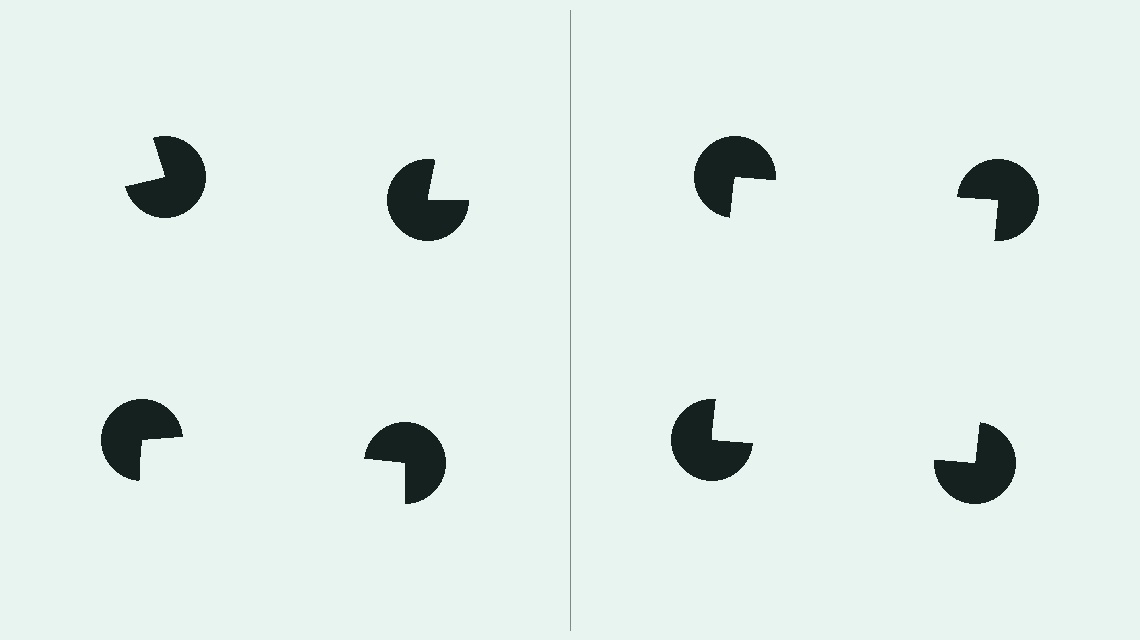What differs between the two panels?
The pac-man discs are positioned identically on both sides; only the wedge orientations differ. On the right they align to a square; on the left they are misaligned.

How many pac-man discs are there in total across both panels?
8 — 4 on each side.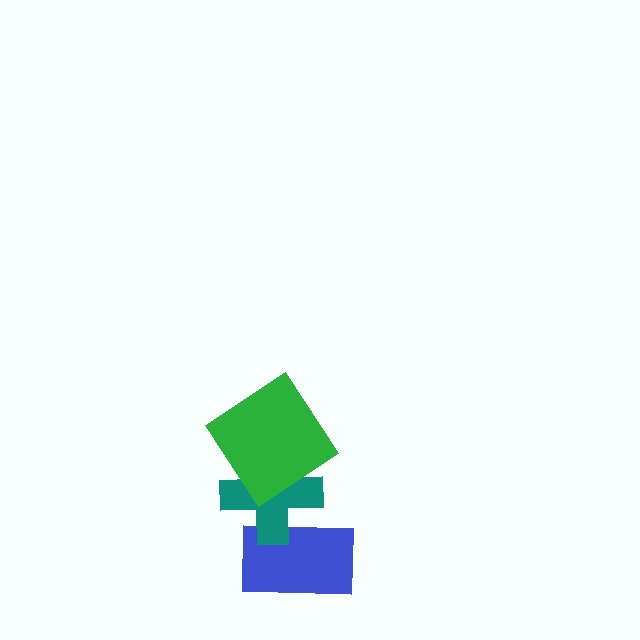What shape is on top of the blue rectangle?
The teal cross is on top of the blue rectangle.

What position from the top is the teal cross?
The teal cross is 2nd from the top.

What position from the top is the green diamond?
The green diamond is 1st from the top.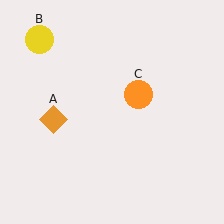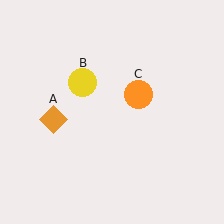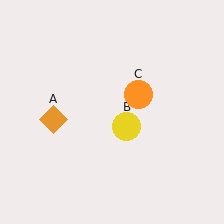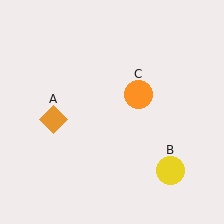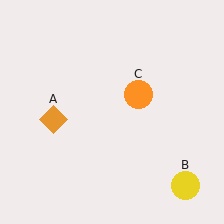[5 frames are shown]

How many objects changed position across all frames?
1 object changed position: yellow circle (object B).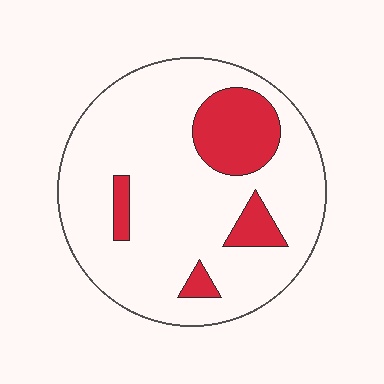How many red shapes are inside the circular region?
4.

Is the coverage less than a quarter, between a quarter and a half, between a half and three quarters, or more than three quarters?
Less than a quarter.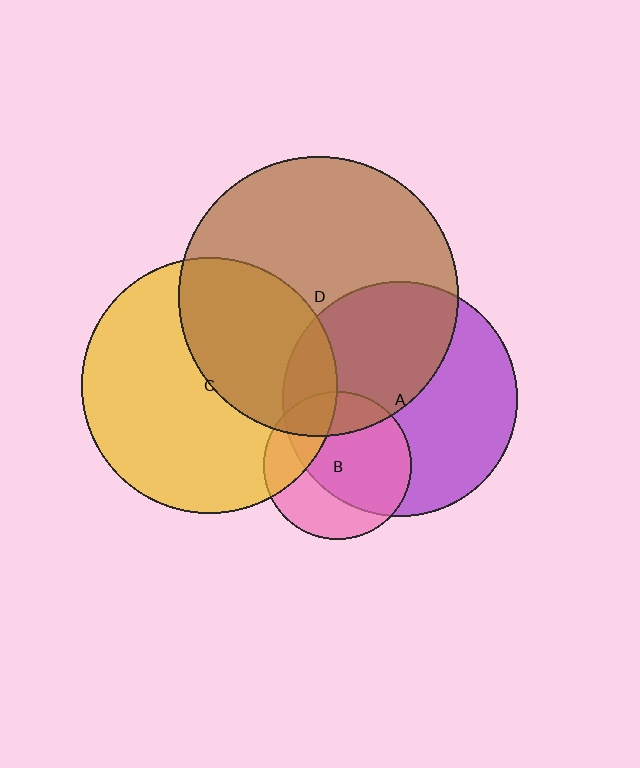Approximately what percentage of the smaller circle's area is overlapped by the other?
Approximately 25%.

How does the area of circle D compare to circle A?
Approximately 1.4 times.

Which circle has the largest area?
Circle D (brown).